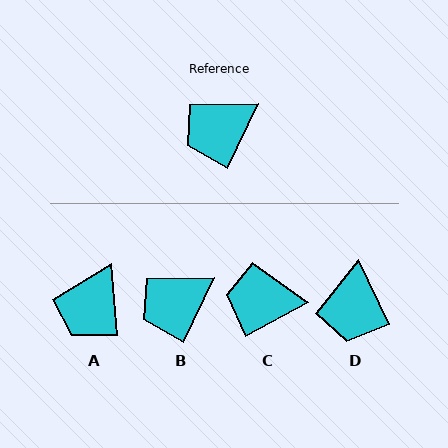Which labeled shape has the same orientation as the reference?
B.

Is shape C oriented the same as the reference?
No, it is off by about 36 degrees.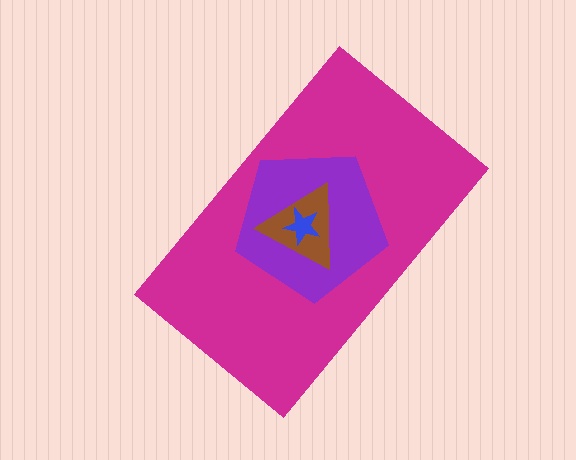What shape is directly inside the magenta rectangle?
The purple pentagon.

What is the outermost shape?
The magenta rectangle.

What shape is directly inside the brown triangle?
The blue star.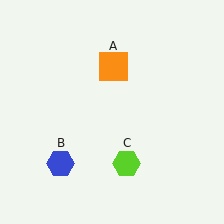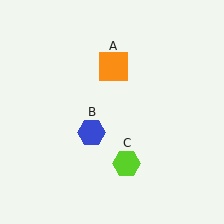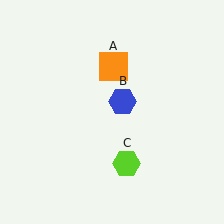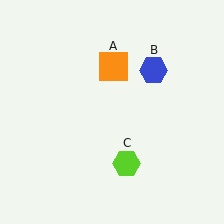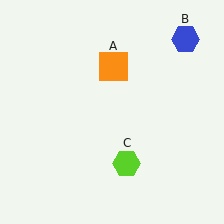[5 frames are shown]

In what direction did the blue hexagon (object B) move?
The blue hexagon (object B) moved up and to the right.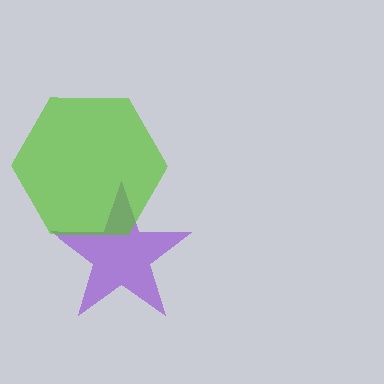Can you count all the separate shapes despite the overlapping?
Yes, there are 2 separate shapes.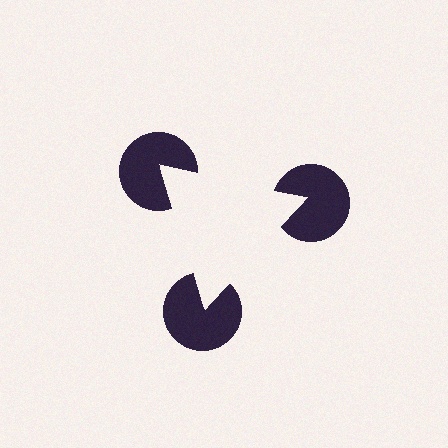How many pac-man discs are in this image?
There are 3 — one at each vertex of the illusory triangle.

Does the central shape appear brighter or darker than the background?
It typically appears slightly brighter than the background, even though no actual brightness change is drawn.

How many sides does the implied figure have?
3 sides.